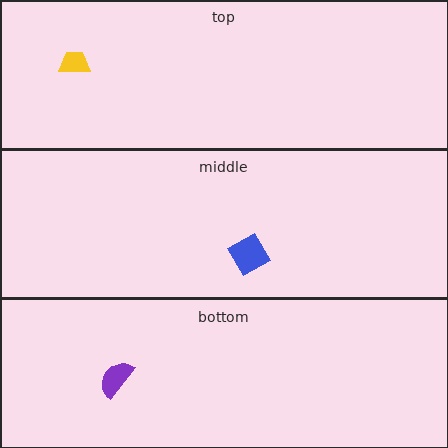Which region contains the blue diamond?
The middle region.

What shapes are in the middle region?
The blue diamond.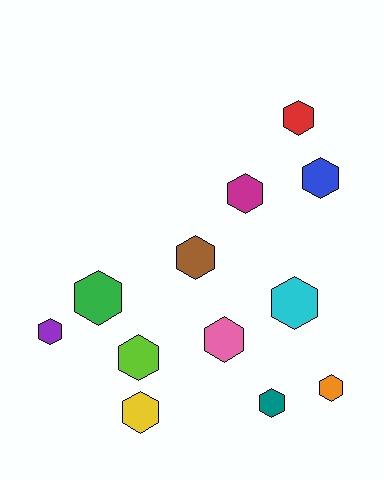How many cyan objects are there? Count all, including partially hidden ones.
There is 1 cyan object.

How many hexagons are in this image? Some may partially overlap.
There are 12 hexagons.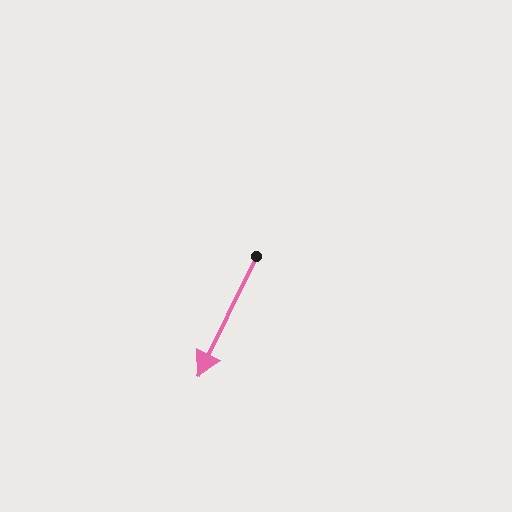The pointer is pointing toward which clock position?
Roughly 7 o'clock.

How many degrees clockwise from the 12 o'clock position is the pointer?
Approximately 206 degrees.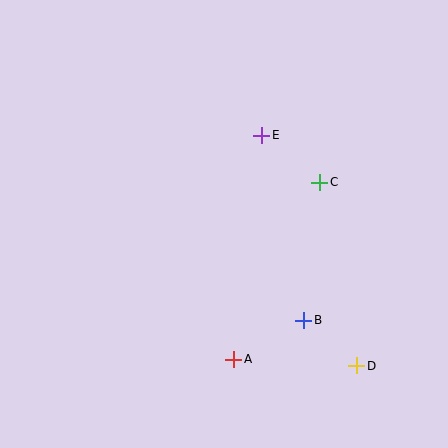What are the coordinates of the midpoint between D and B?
The midpoint between D and B is at (330, 343).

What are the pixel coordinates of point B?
Point B is at (304, 320).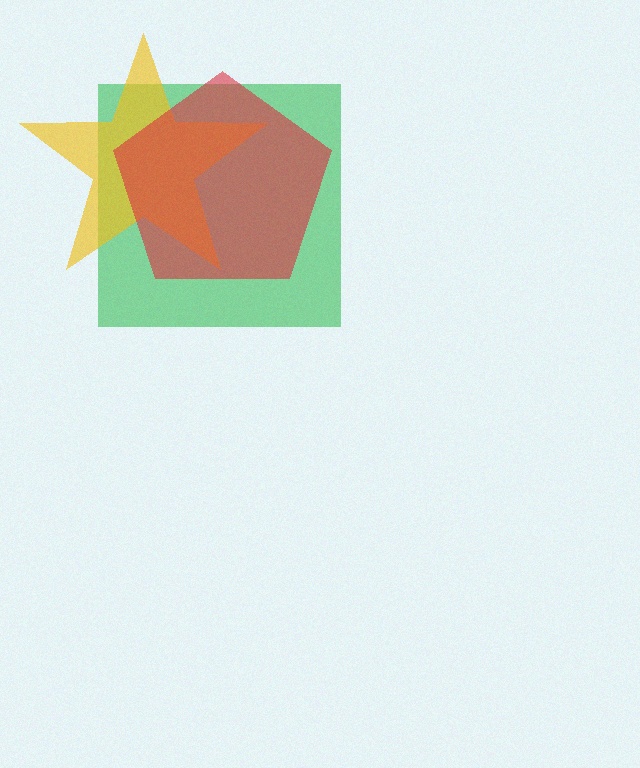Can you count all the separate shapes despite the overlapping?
Yes, there are 3 separate shapes.